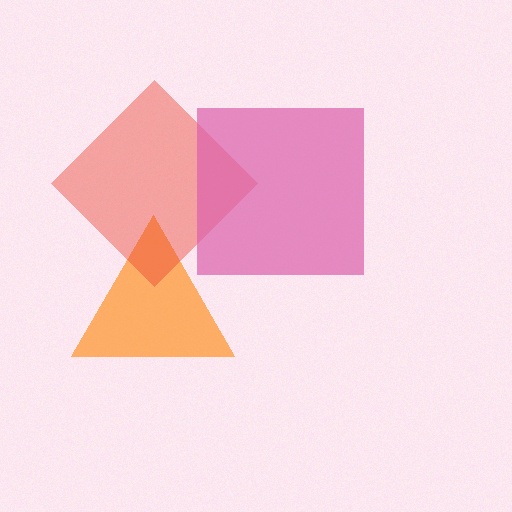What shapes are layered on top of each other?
The layered shapes are: an orange triangle, a red diamond, a pink square.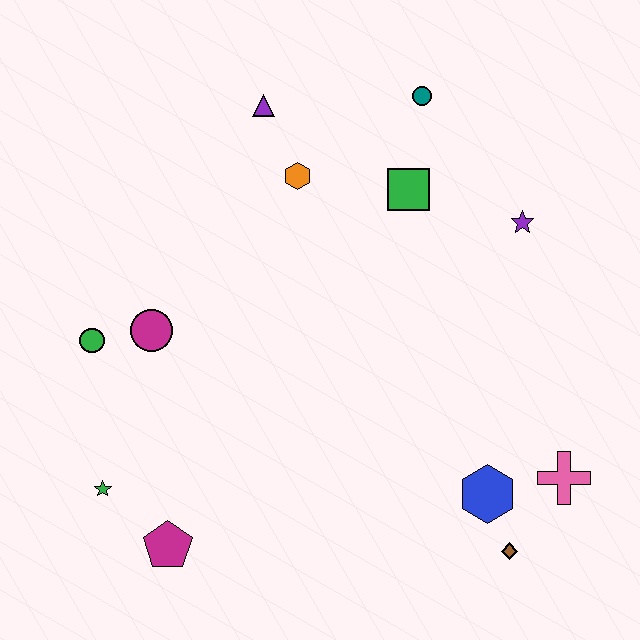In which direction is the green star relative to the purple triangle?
The green star is below the purple triangle.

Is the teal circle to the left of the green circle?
No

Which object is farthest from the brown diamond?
The purple triangle is farthest from the brown diamond.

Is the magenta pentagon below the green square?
Yes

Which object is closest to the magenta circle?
The green circle is closest to the magenta circle.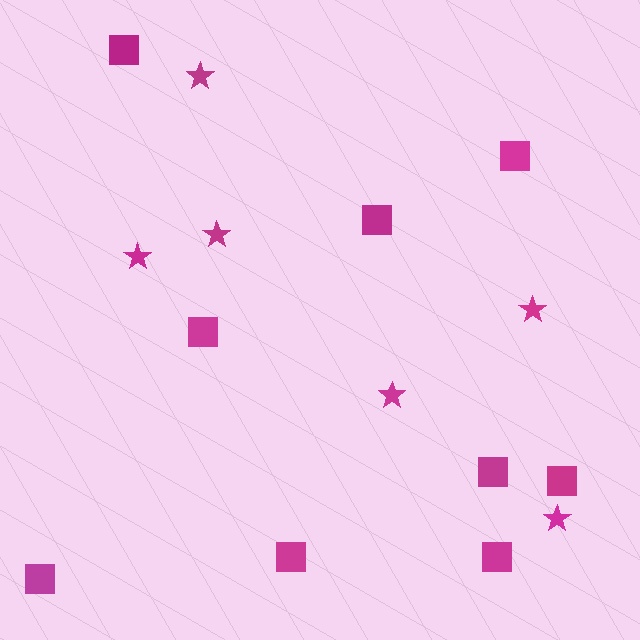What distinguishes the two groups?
There are 2 groups: one group of stars (6) and one group of squares (9).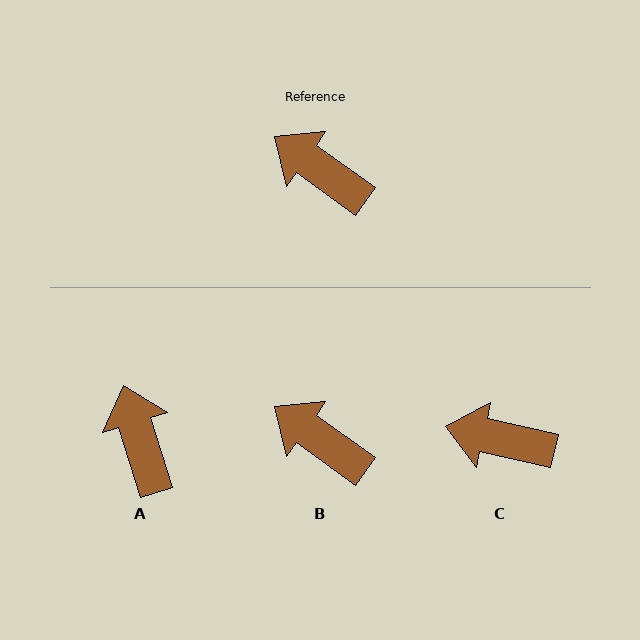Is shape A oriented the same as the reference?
No, it is off by about 37 degrees.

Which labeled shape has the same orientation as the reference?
B.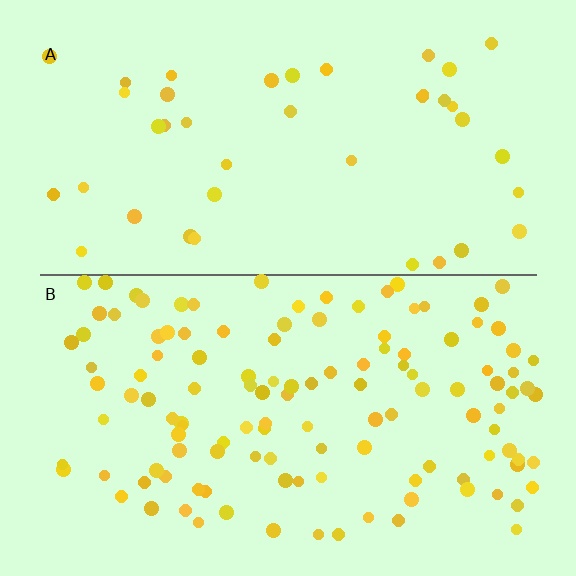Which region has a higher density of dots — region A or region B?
B (the bottom).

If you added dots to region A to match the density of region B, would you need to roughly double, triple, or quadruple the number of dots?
Approximately triple.